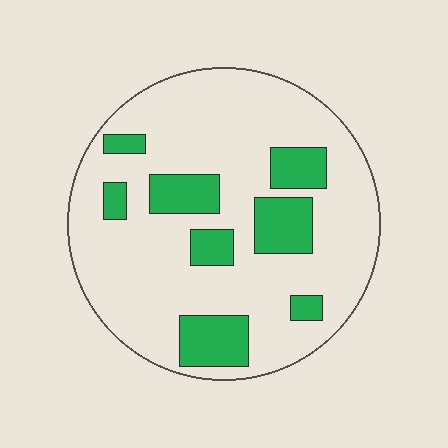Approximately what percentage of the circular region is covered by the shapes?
Approximately 20%.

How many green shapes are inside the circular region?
8.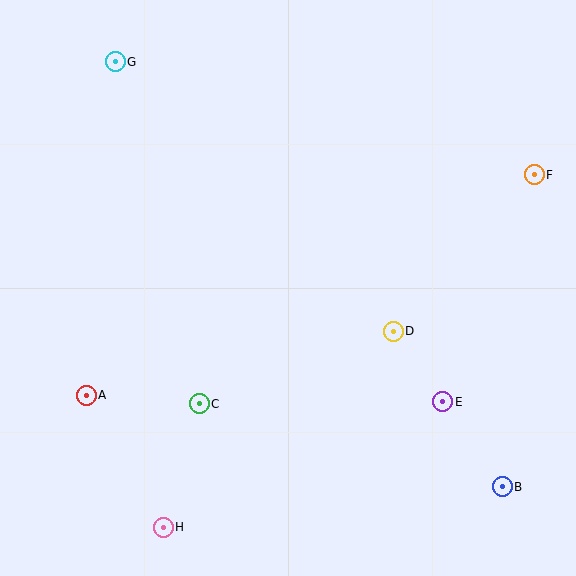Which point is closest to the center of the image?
Point D at (393, 331) is closest to the center.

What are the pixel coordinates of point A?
Point A is at (87, 395).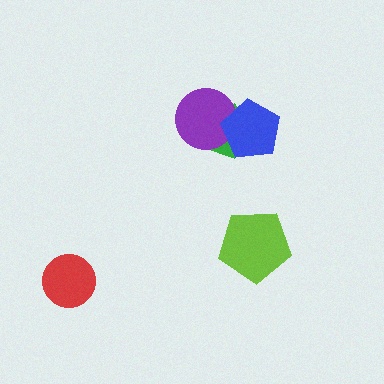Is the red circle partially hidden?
No, no other shape covers it.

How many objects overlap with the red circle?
0 objects overlap with the red circle.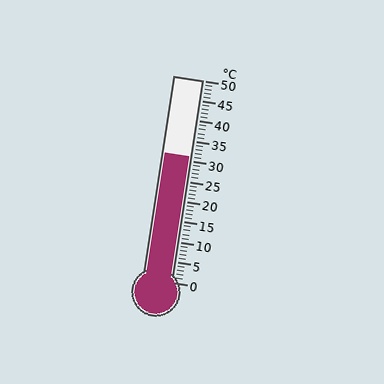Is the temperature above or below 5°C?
The temperature is above 5°C.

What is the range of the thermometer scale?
The thermometer scale ranges from 0°C to 50°C.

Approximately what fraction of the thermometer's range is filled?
The thermometer is filled to approximately 60% of its range.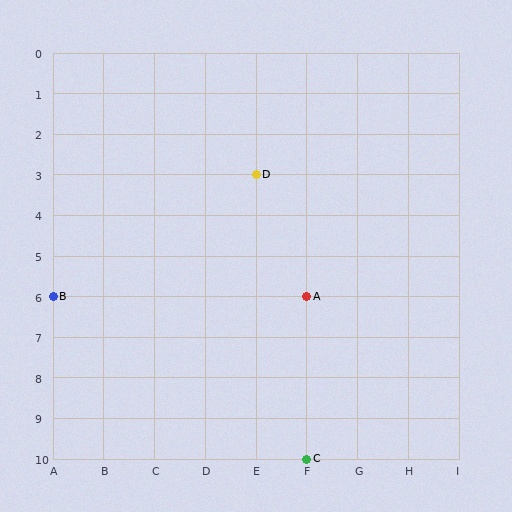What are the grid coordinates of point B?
Point B is at grid coordinates (A, 6).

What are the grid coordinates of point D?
Point D is at grid coordinates (E, 3).